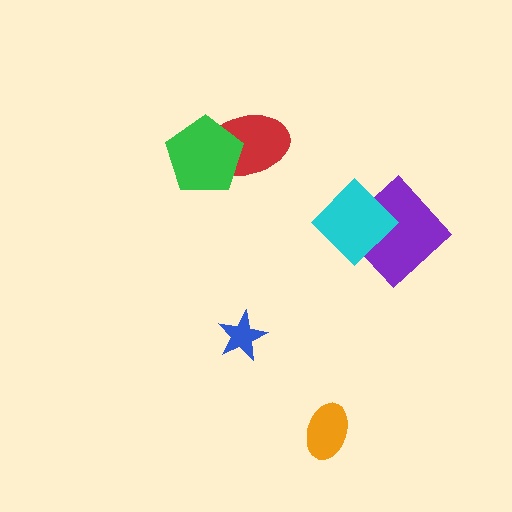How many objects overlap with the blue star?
0 objects overlap with the blue star.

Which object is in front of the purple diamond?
The cyan diamond is in front of the purple diamond.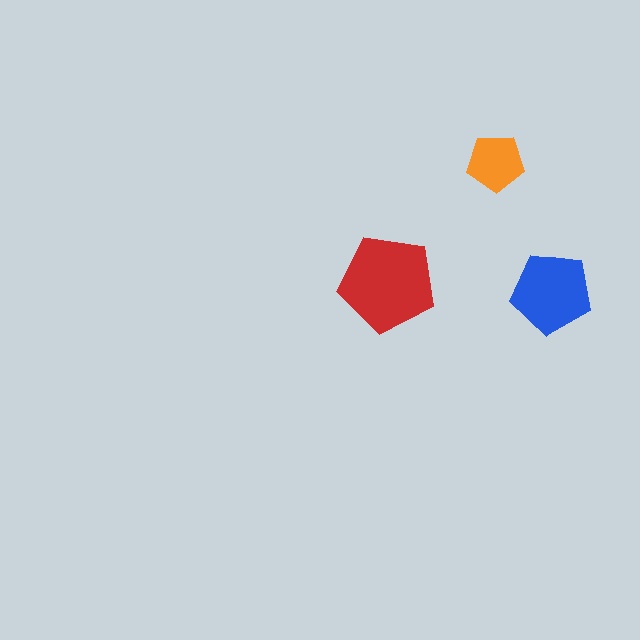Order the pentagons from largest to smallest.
the red one, the blue one, the orange one.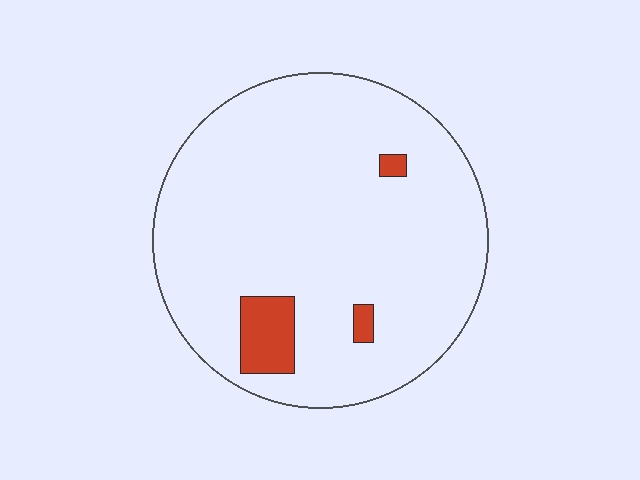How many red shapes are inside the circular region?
3.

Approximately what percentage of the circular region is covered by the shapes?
Approximately 5%.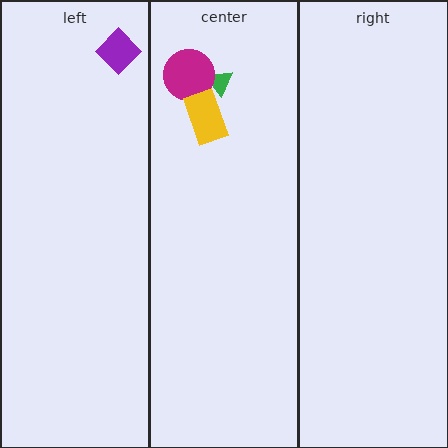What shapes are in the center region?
The green triangle, the magenta circle, the yellow rectangle.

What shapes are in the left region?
The purple diamond.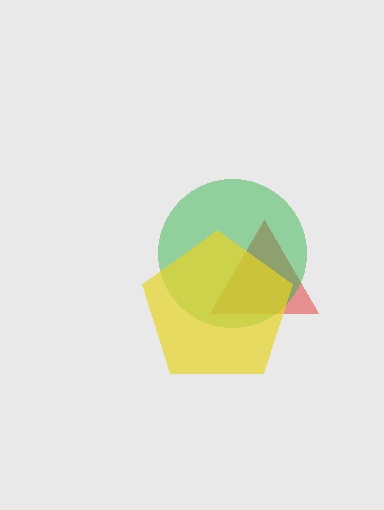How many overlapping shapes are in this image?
There are 3 overlapping shapes in the image.